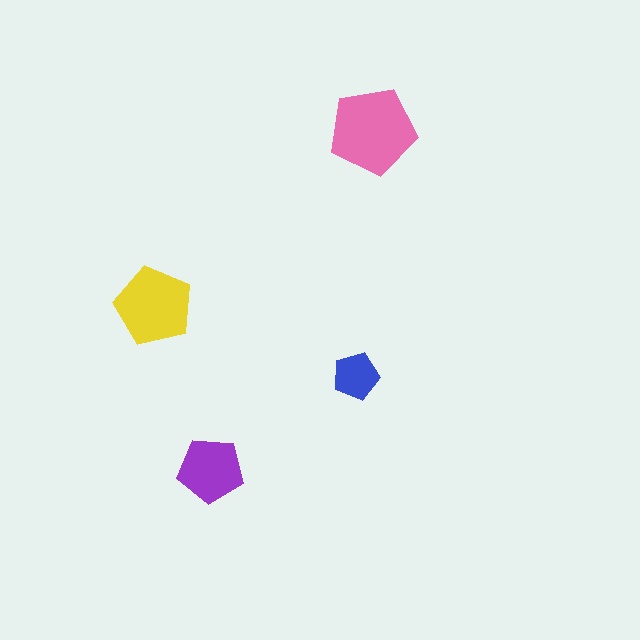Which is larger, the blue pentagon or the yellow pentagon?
The yellow one.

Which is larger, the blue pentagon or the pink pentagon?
The pink one.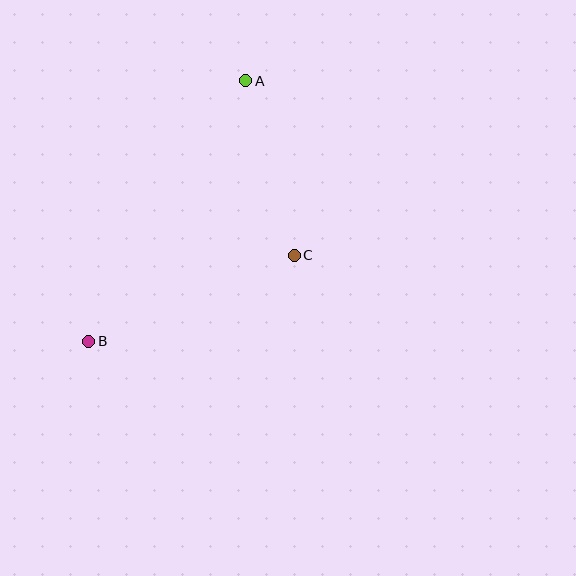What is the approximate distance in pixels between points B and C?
The distance between B and C is approximately 223 pixels.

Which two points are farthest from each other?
Points A and B are farthest from each other.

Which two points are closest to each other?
Points A and C are closest to each other.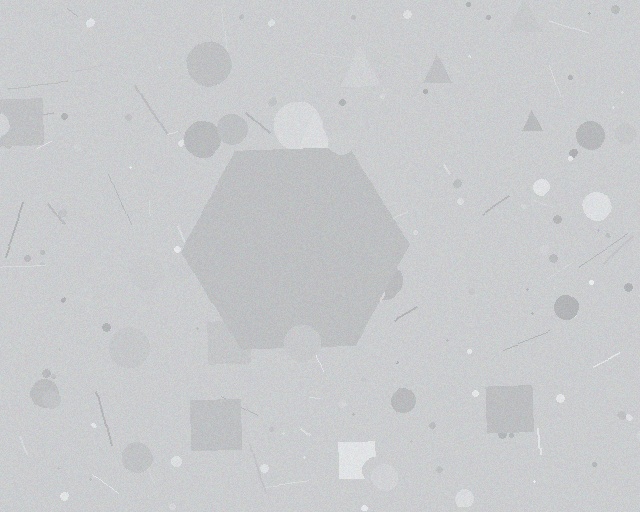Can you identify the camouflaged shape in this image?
The camouflaged shape is a hexagon.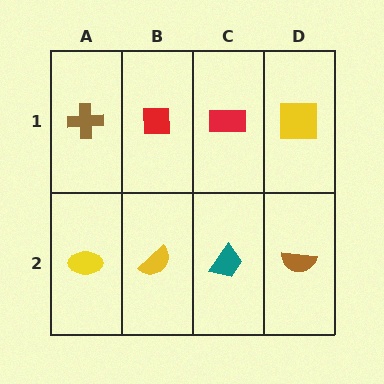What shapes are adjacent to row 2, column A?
A brown cross (row 1, column A), a yellow semicircle (row 2, column B).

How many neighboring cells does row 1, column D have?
2.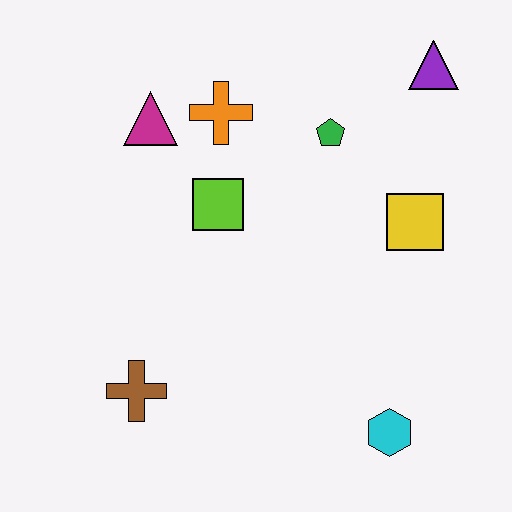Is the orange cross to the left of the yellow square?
Yes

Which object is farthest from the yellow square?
The brown cross is farthest from the yellow square.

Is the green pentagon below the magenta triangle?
Yes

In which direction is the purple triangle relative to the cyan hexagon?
The purple triangle is above the cyan hexagon.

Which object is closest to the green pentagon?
The orange cross is closest to the green pentagon.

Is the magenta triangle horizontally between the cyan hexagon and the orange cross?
No